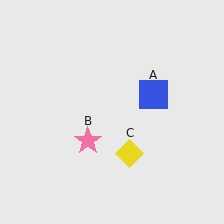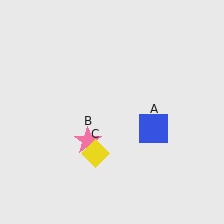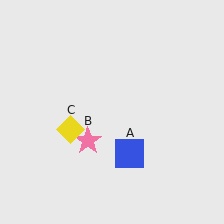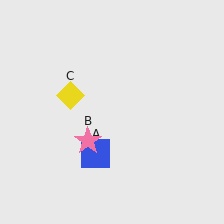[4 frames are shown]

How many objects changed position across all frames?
2 objects changed position: blue square (object A), yellow diamond (object C).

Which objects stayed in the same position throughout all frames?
Pink star (object B) remained stationary.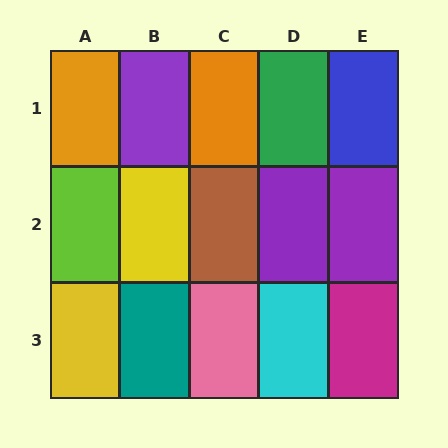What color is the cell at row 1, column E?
Blue.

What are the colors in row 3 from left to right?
Yellow, teal, pink, cyan, magenta.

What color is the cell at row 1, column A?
Orange.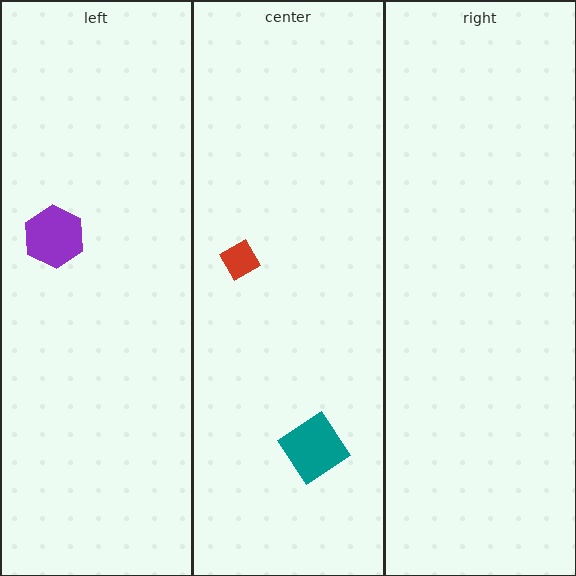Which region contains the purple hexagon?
The left region.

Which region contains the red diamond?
The center region.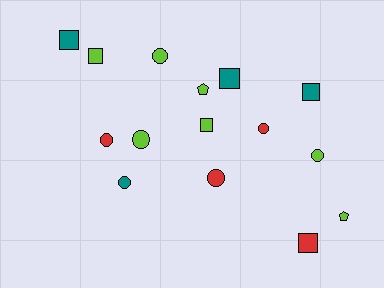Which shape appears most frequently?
Circle, with 7 objects.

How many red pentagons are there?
There are no red pentagons.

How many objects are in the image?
There are 15 objects.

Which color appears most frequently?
Lime, with 7 objects.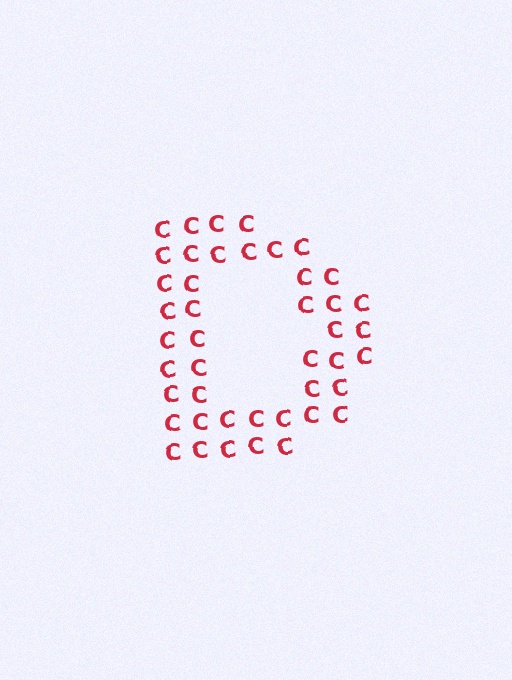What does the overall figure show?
The overall figure shows the letter D.